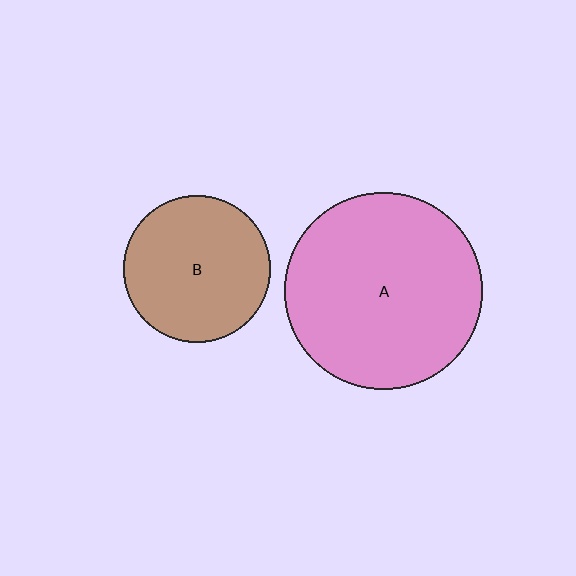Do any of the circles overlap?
No, none of the circles overlap.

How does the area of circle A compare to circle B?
Approximately 1.8 times.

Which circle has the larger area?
Circle A (pink).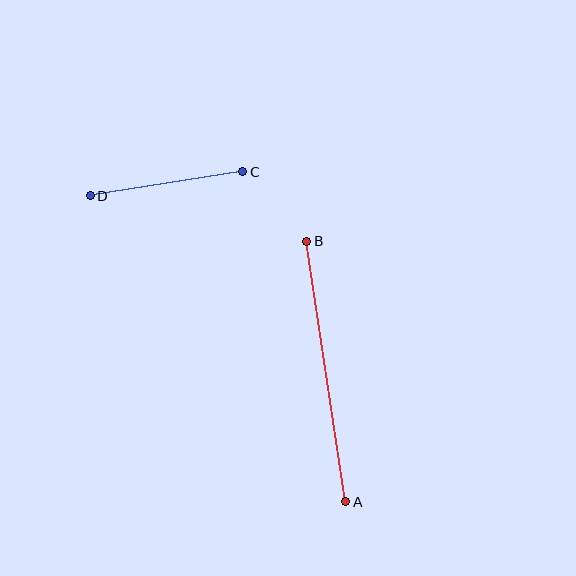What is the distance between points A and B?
The distance is approximately 263 pixels.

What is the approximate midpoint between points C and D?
The midpoint is at approximately (167, 184) pixels.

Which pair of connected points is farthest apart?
Points A and B are farthest apart.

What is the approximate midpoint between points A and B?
The midpoint is at approximately (326, 372) pixels.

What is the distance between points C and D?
The distance is approximately 154 pixels.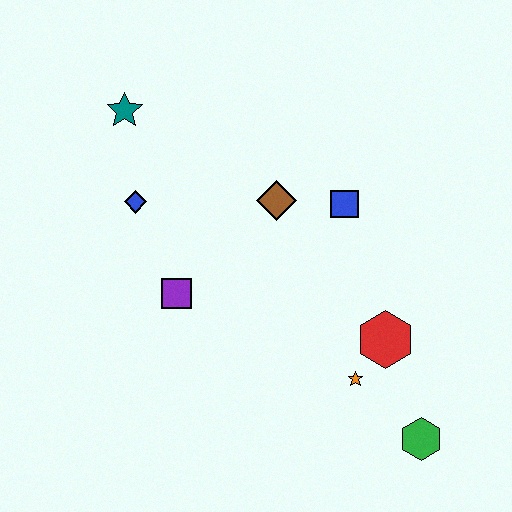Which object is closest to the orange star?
The red hexagon is closest to the orange star.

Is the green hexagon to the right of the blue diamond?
Yes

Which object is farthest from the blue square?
The green hexagon is farthest from the blue square.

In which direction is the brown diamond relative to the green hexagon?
The brown diamond is above the green hexagon.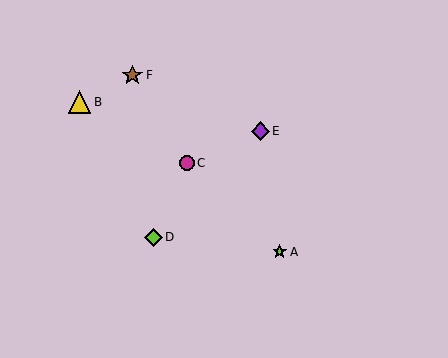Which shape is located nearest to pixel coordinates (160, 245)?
The lime diamond (labeled D) at (153, 237) is nearest to that location.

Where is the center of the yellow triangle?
The center of the yellow triangle is at (80, 102).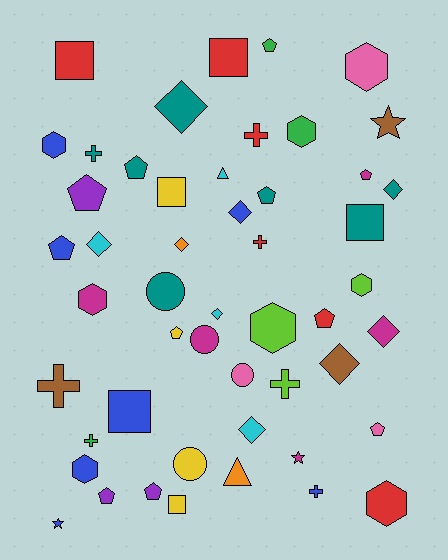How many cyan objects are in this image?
There are 4 cyan objects.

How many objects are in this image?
There are 50 objects.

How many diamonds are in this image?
There are 9 diamonds.